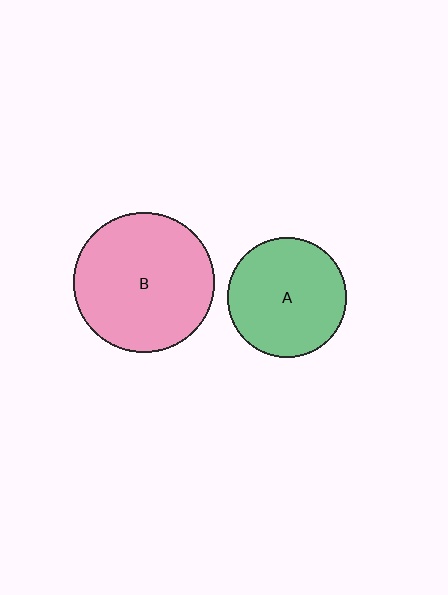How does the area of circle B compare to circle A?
Approximately 1.4 times.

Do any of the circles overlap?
No, none of the circles overlap.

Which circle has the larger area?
Circle B (pink).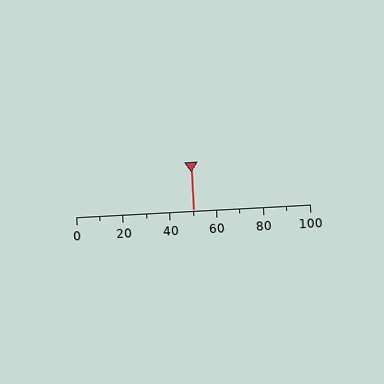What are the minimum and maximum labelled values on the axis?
The axis runs from 0 to 100.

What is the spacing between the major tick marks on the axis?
The major ticks are spaced 20 apart.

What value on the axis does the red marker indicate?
The marker indicates approximately 50.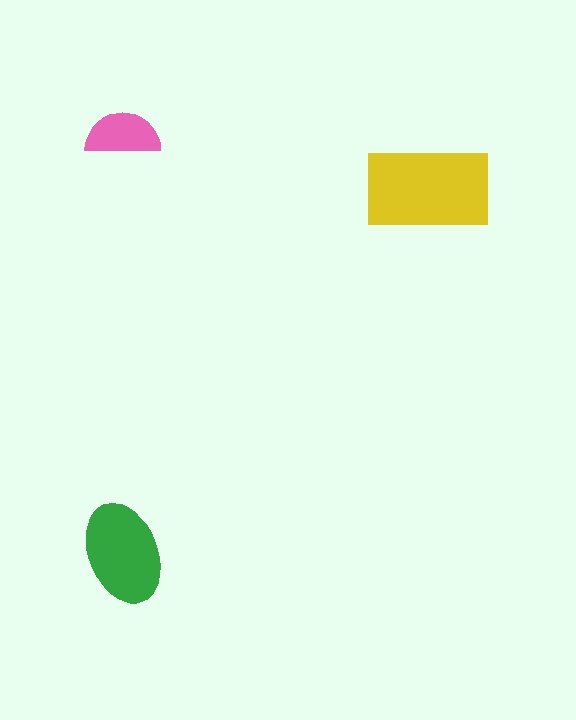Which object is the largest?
The yellow rectangle.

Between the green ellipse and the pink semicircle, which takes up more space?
The green ellipse.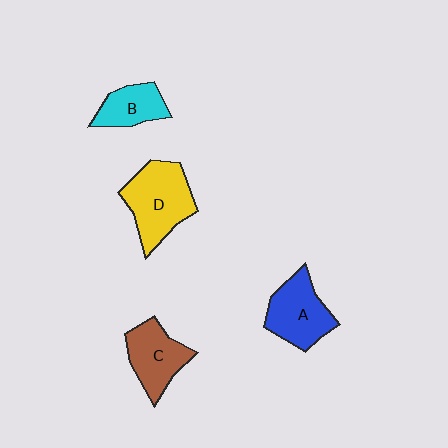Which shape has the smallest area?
Shape B (cyan).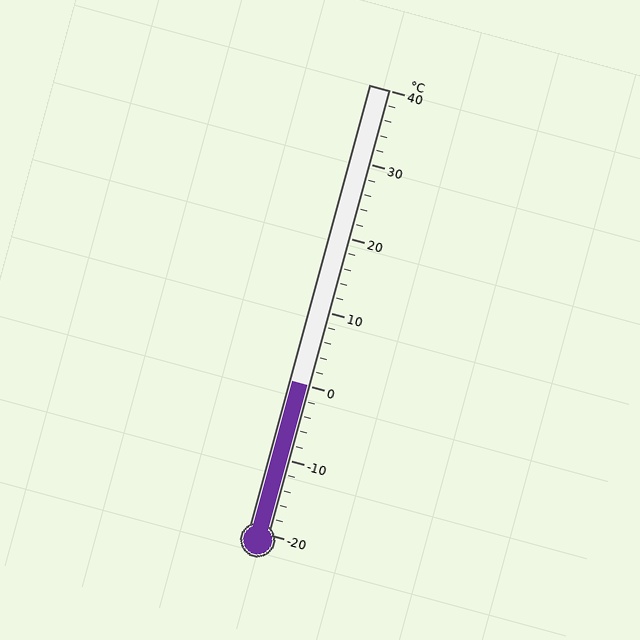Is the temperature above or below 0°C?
The temperature is at 0°C.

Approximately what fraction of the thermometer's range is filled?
The thermometer is filled to approximately 35% of its range.